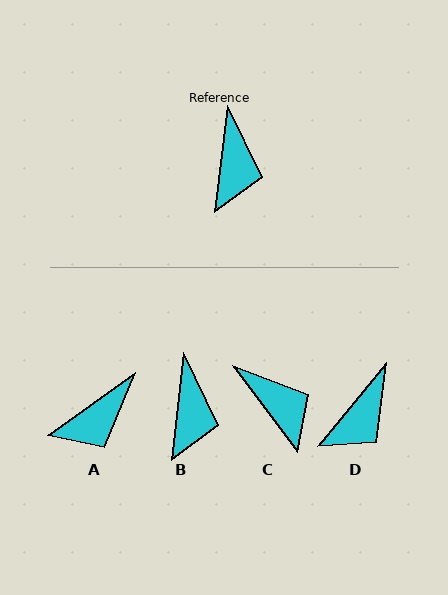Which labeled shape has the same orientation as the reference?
B.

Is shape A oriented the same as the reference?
No, it is off by about 48 degrees.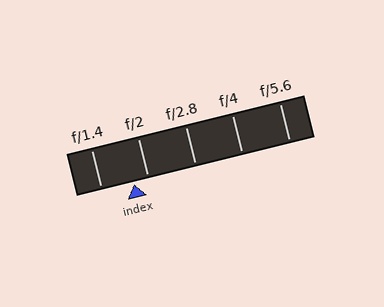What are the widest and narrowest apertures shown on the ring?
The widest aperture shown is f/1.4 and the narrowest is f/5.6.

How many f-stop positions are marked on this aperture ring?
There are 5 f-stop positions marked.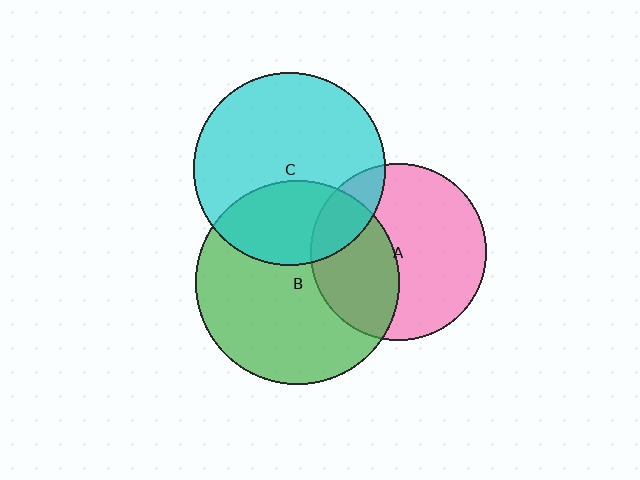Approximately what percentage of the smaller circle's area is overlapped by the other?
Approximately 40%.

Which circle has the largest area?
Circle B (green).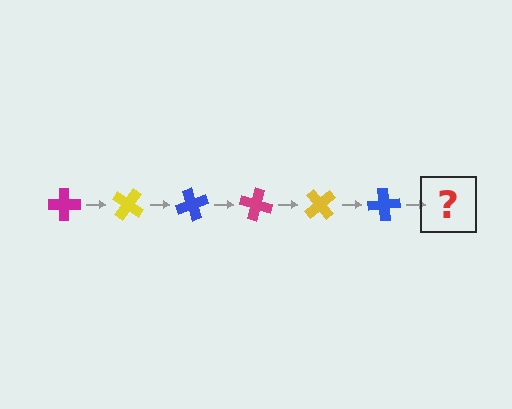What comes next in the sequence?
The next element should be a magenta cross, rotated 210 degrees from the start.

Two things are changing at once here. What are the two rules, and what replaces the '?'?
The two rules are that it rotates 35 degrees each step and the color cycles through magenta, yellow, and blue. The '?' should be a magenta cross, rotated 210 degrees from the start.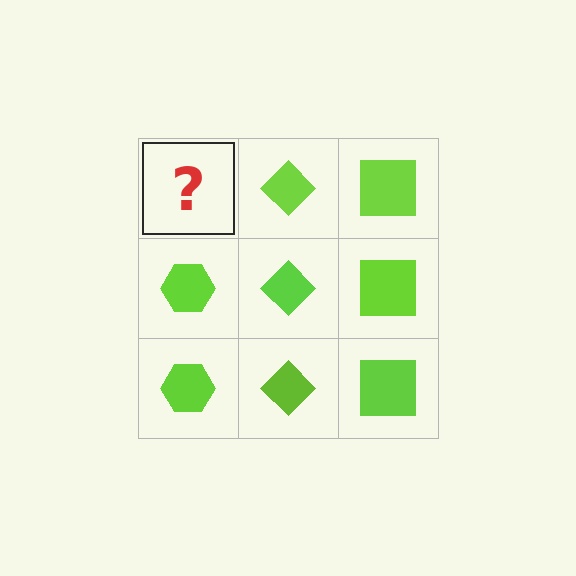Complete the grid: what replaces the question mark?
The question mark should be replaced with a lime hexagon.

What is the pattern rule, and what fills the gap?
The rule is that each column has a consistent shape. The gap should be filled with a lime hexagon.